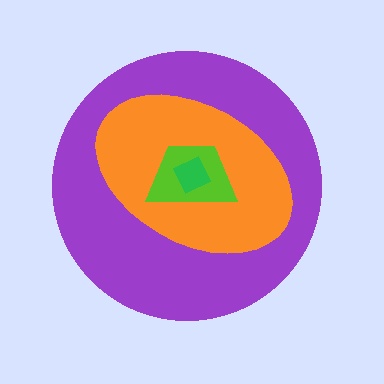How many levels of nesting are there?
4.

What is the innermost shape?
The green diamond.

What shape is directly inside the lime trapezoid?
The green diamond.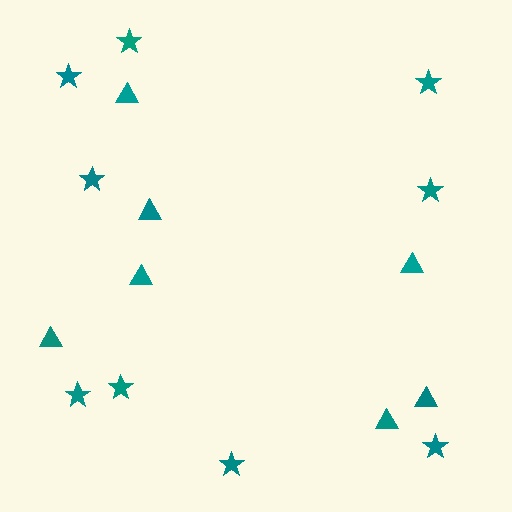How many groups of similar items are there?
There are 2 groups: one group of triangles (7) and one group of stars (9).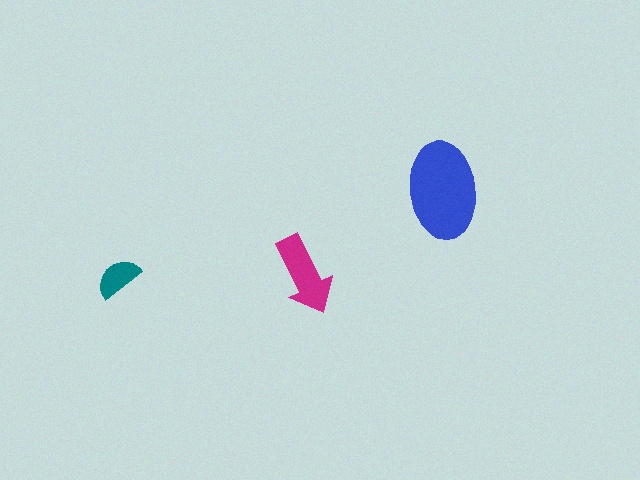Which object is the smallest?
The teal semicircle.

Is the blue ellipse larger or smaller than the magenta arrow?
Larger.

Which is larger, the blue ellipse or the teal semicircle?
The blue ellipse.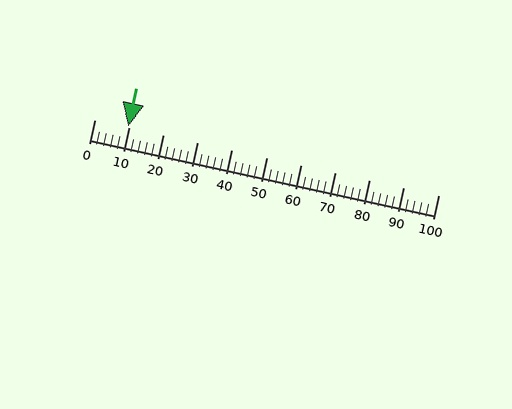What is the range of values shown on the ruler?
The ruler shows values from 0 to 100.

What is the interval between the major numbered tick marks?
The major tick marks are spaced 10 units apart.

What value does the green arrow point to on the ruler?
The green arrow points to approximately 10.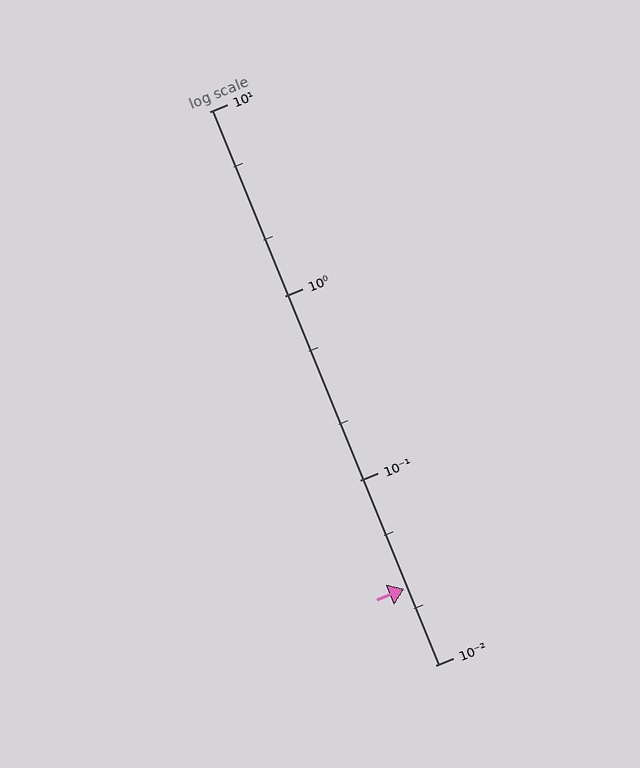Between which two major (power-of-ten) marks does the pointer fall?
The pointer is between 0.01 and 0.1.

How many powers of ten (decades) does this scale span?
The scale spans 3 decades, from 0.01 to 10.